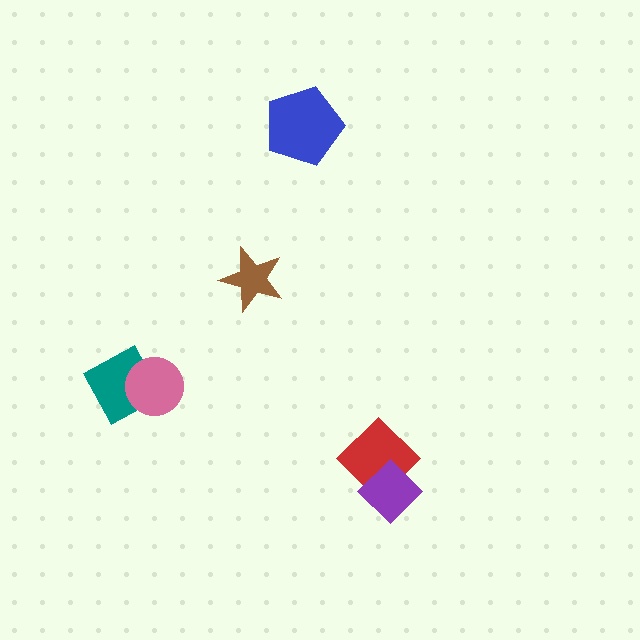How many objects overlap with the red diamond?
1 object overlaps with the red diamond.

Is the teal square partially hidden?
Yes, it is partially covered by another shape.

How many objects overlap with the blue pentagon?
0 objects overlap with the blue pentagon.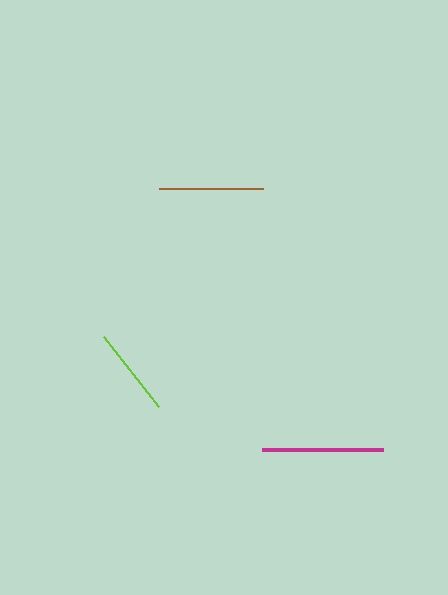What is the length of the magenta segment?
The magenta segment is approximately 122 pixels long.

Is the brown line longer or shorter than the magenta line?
The magenta line is longer than the brown line.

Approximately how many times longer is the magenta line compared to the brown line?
The magenta line is approximately 1.2 times the length of the brown line.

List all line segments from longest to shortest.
From longest to shortest: magenta, brown, lime.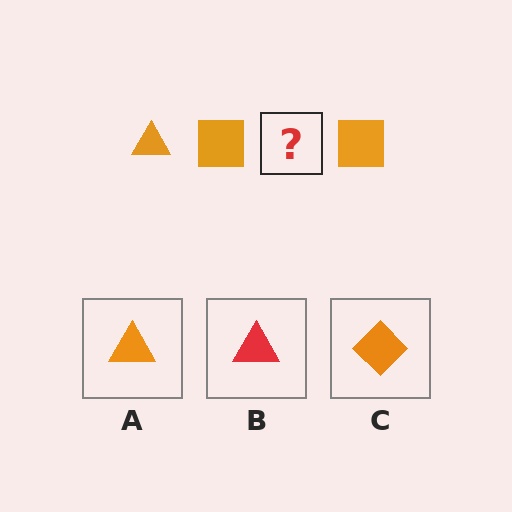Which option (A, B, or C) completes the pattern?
A.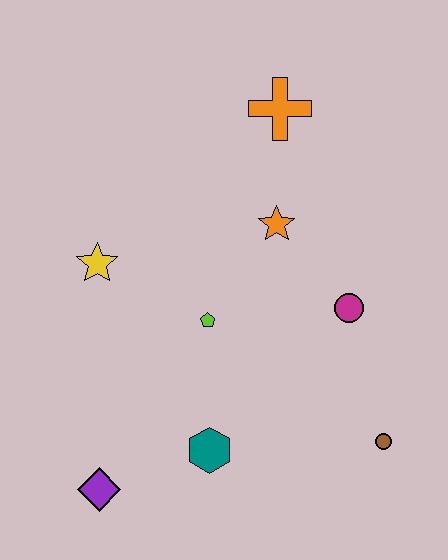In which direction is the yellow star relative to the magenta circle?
The yellow star is to the left of the magenta circle.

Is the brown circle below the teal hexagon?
No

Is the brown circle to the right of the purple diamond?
Yes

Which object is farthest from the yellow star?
The brown circle is farthest from the yellow star.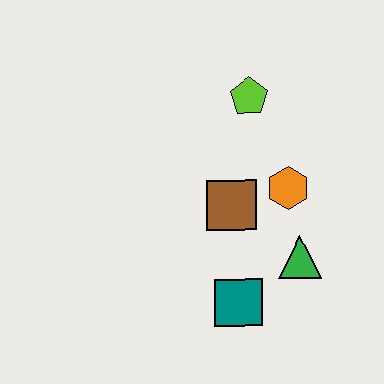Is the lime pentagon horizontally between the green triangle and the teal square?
Yes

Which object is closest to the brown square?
The orange hexagon is closest to the brown square.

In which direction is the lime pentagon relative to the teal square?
The lime pentagon is above the teal square.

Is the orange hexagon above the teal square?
Yes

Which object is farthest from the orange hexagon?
The teal square is farthest from the orange hexagon.